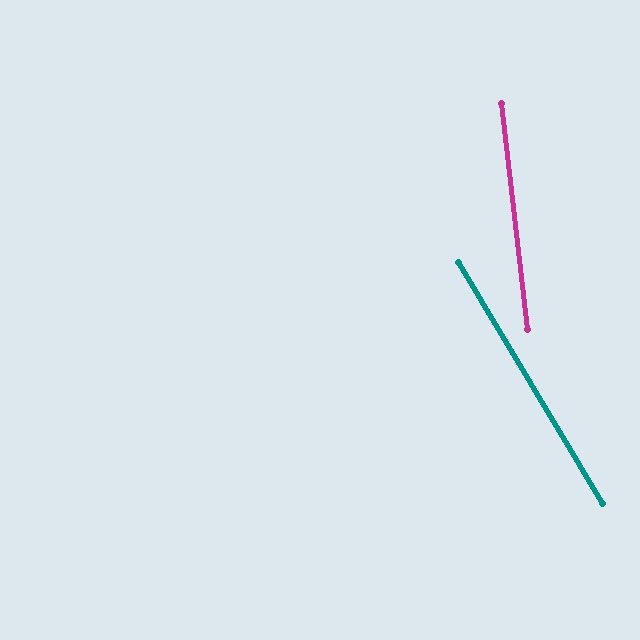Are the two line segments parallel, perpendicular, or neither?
Neither parallel nor perpendicular — they differ by about 24°.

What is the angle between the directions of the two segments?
Approximately 24 degrees.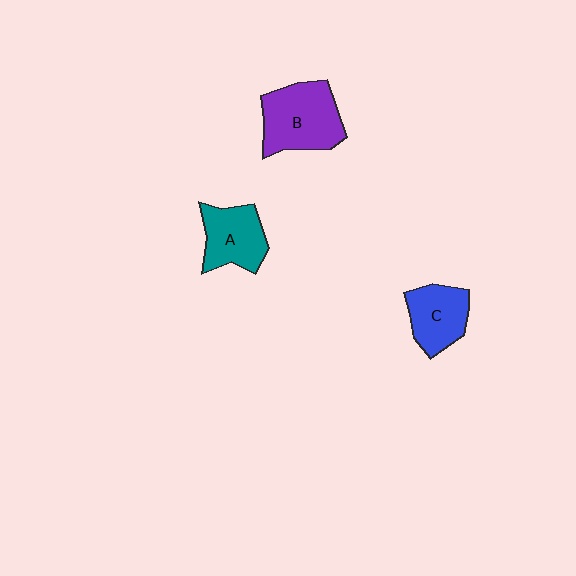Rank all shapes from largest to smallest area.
From largest to smallest: B (purple), A (teal), C (blue).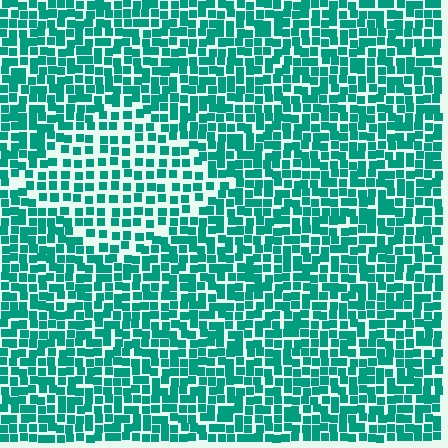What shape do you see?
I see a diamond.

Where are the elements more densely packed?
The elements are more densely packed outside the diamond boundary.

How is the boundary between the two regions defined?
The boundary is defined by a change in element density (approximately 1.6x ratio). All elements are the same color, size, and shape.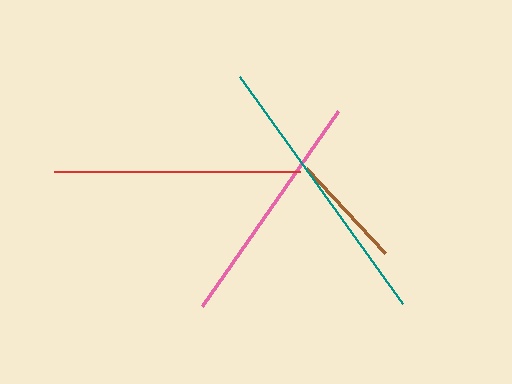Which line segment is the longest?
The teal line is the longest at approximately 279 pixels.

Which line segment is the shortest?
The brown line is the shortest at approximately 116 pixels.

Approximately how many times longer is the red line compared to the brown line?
The red line is approximately 2.1 times the length of the brown line.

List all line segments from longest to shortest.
From longest to shortest: teal, red, pink, brown.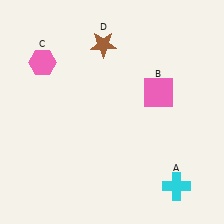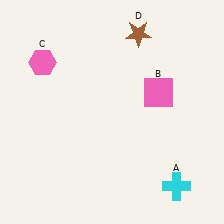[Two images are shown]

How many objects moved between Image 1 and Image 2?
1 object moved between the two images.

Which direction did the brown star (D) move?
The brown star (D) moved right.